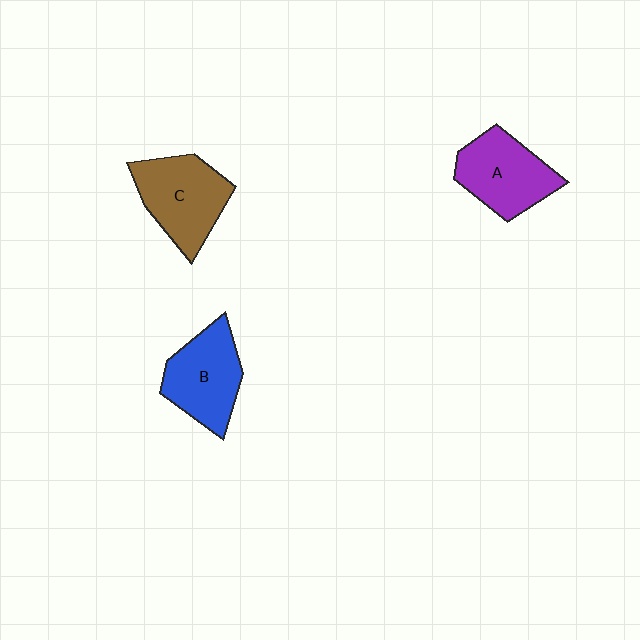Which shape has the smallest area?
Shape B (blue).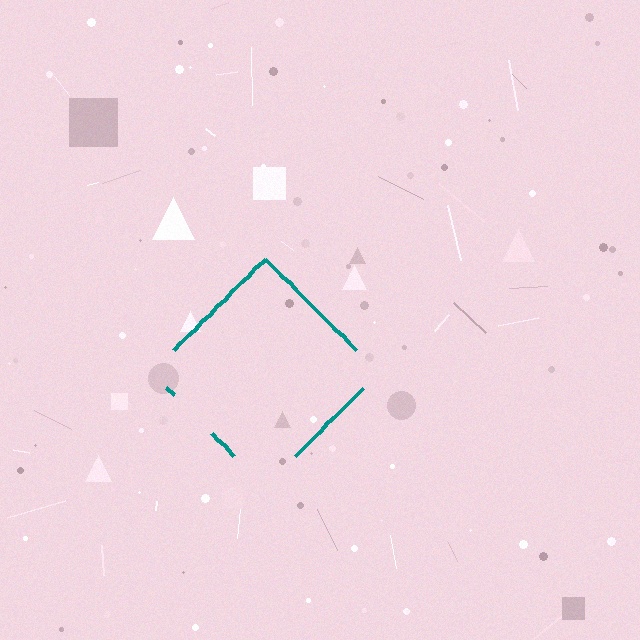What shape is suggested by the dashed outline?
The dashed outline suggests a diamond.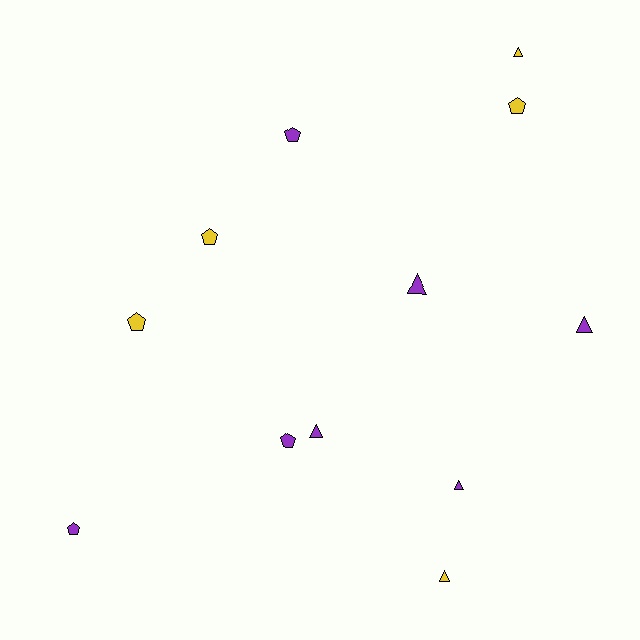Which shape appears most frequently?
Pentagon, with 6 objects.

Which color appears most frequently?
Purple, with 7 objects.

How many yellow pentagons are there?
There are 3 yellow pentagons.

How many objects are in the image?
There are 12 objects.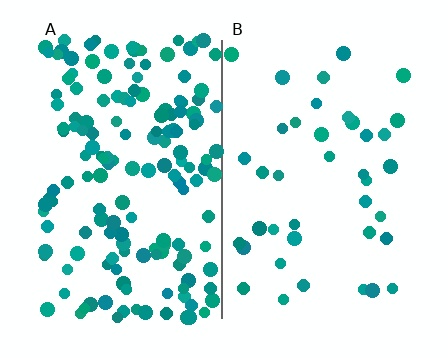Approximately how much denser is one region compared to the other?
Approximately 3.9× — region A over region B.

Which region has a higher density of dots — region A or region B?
A (the left).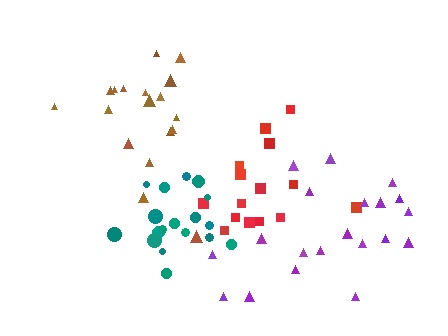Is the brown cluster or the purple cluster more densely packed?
Brown.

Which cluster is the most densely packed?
Teal.